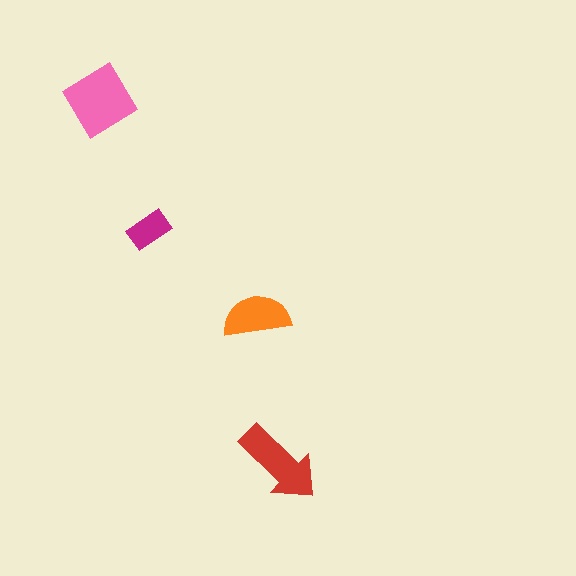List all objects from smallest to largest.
The magenta rectangle, the orange semicircle, the red arrow, the pink diamond.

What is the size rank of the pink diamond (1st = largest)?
1st.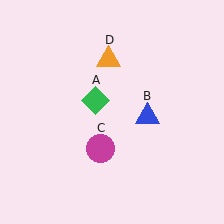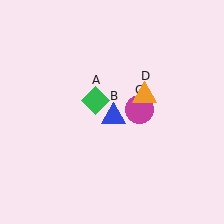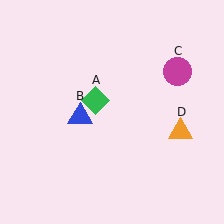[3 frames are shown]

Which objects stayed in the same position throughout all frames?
Green diamond (object A) remained stationary.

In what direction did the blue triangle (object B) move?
The blue triangle (object B) moved left.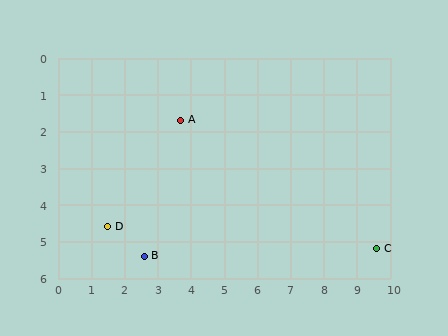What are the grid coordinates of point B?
Point B is at approximately (2.6, 5.4).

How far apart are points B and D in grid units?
Points B and D are about 1.4 grid units apart.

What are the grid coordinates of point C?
Point C is at approximately (9.6, 5.2).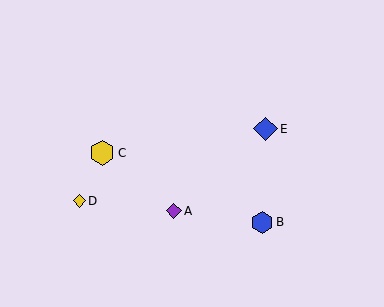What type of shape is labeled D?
Shape D is a yellow diamond.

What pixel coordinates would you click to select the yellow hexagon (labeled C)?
Click at (102, 153) to select the yellow hexagon C.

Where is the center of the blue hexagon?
The center of the blue hexagon is at (262, 222).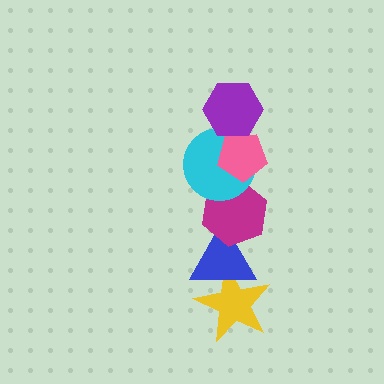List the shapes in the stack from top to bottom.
From top to bottom: the purple hexagon, the pink pentagon, the cyan circle, the magenta hexagon, the blue triangle, the yellow star.